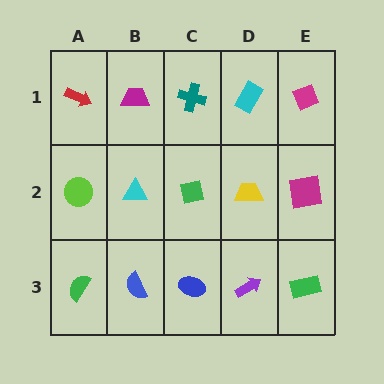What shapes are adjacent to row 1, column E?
A magenta square (row 2, column E), a cyan rectangle (row 1, column D).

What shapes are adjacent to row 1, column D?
A yellow trapezoid (row 2, column D), a teal cross (row 1, column C), a magenta diamond (row 1, column E).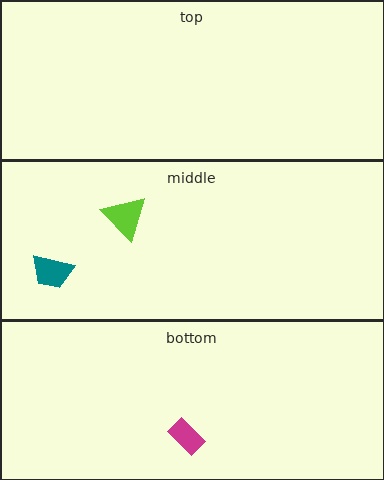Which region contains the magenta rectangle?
The bottom region.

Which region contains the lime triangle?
The middle region.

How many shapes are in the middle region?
2.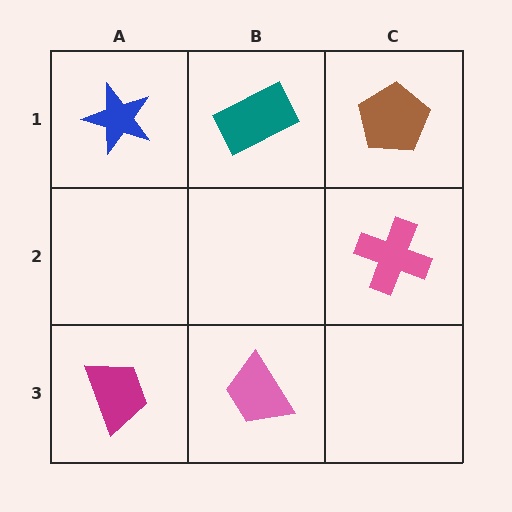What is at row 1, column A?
A blue star.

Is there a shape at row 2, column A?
No, that cell is empty.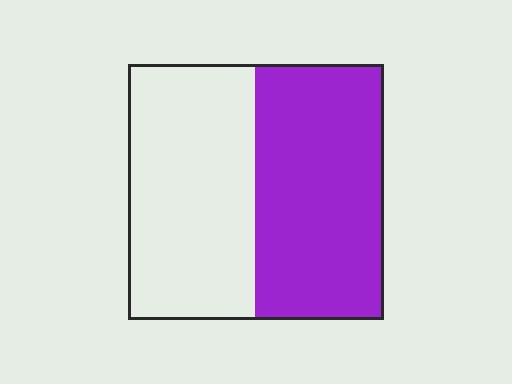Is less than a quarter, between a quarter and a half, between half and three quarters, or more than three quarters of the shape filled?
Between half and three quarters.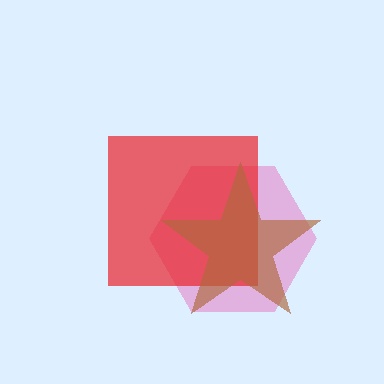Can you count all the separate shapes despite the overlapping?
Yes, there are 3 separate shapes.